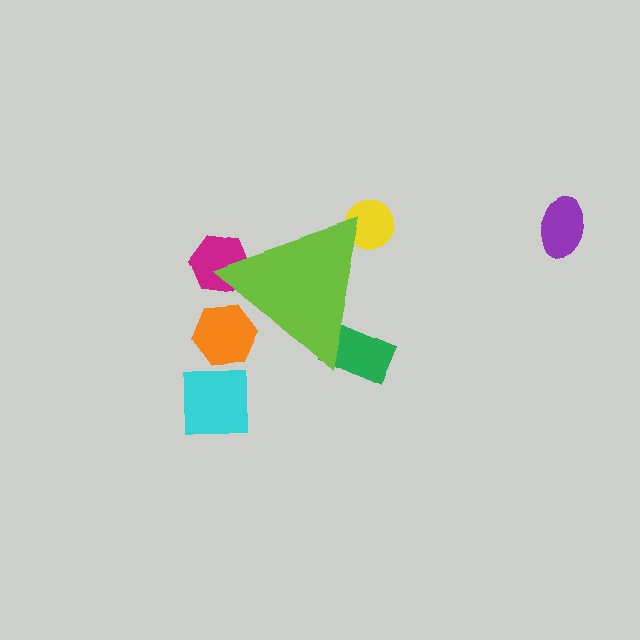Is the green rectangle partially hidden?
Yes, the green rectangle is partially hidden behind the lime triangle.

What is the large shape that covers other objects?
A lime triangle.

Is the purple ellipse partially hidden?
No, the purple ellipse is fully visible.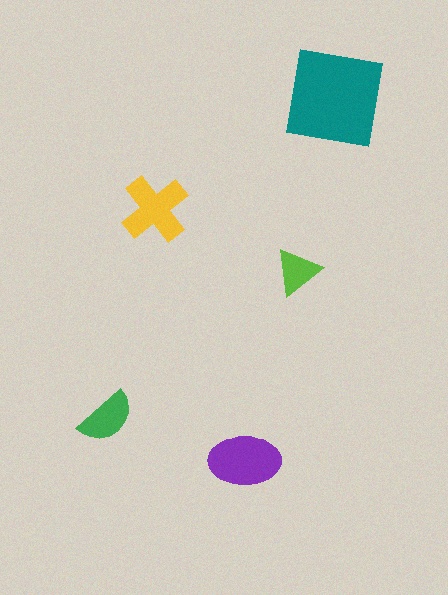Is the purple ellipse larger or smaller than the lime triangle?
Larger.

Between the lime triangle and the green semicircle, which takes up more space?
The green semicircle.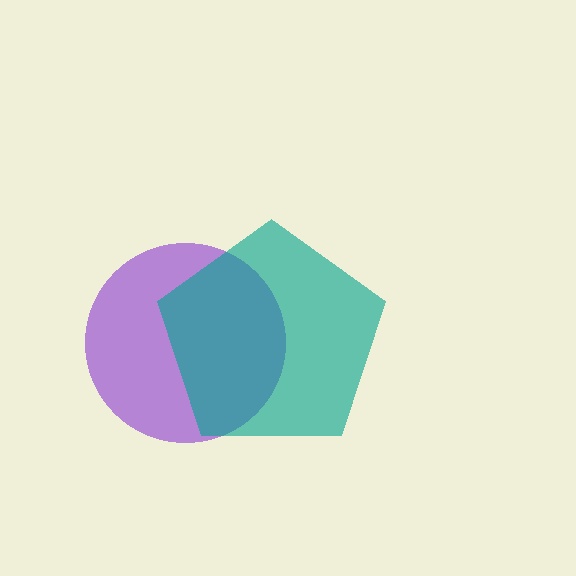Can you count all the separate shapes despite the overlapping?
Yes, there are 2 separate shapes.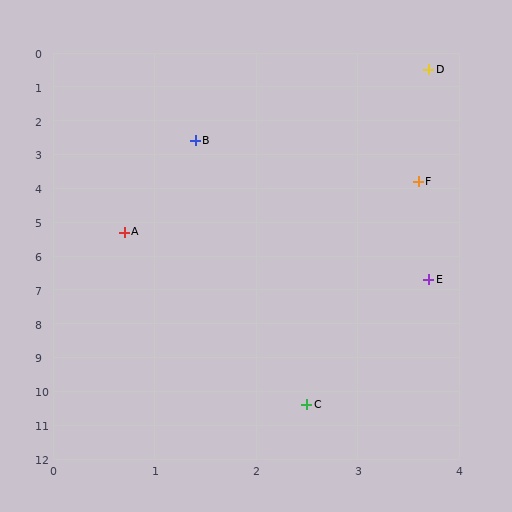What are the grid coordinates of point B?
Point B is at approximately (1.4, 2.6).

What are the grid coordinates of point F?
Point F is at approximately (3.6, 3.8).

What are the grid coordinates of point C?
Point C is at approximately (2.5, 10.4).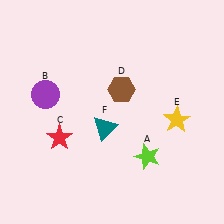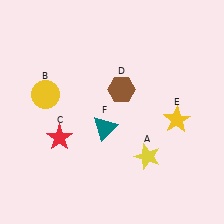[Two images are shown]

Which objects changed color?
A changed from lime to yellow. B changed from purple to yellow.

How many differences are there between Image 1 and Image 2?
There are 2 differences between the two images.